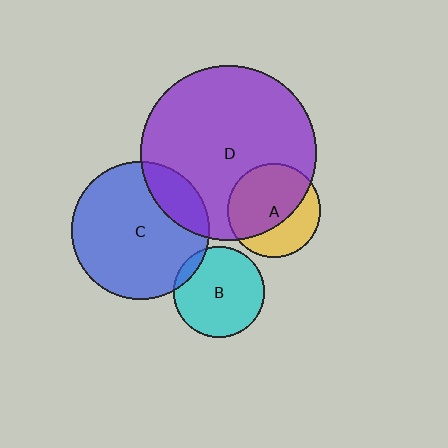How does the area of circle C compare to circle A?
Approximately 2.2 times.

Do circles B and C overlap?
Yes.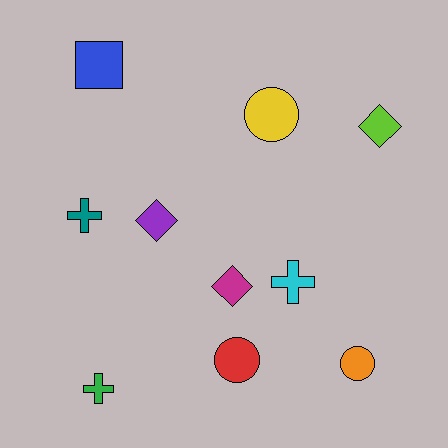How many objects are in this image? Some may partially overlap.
There are 10 objects.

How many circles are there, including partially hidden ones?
There are 3 circles.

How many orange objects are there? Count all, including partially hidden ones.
There is 1 orange object.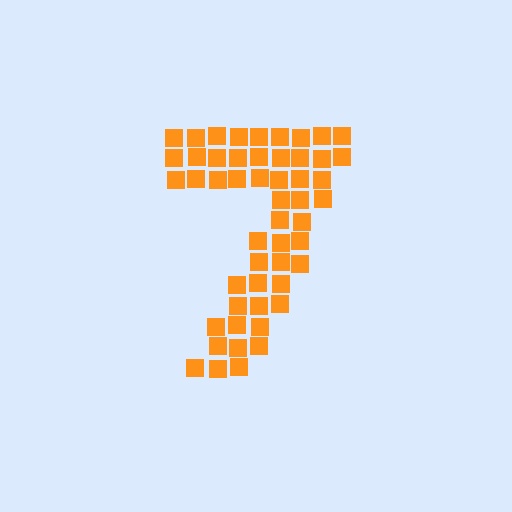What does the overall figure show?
The overall figure shows the digit 7.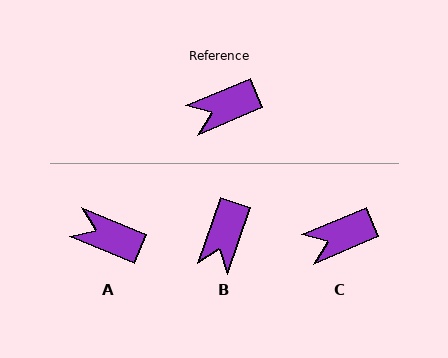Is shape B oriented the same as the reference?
No, it is off by about 47 degrees.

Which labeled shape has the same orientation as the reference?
C.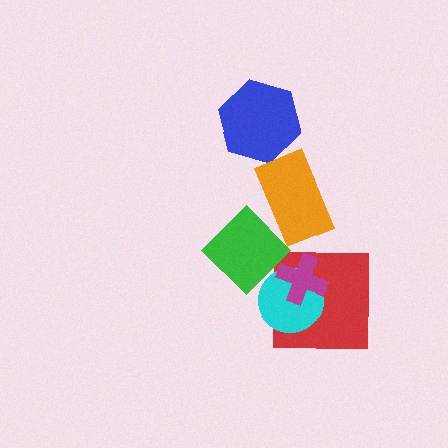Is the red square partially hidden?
Yes, it is partially covered by another shape.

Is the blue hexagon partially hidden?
No, no other shape covers it.